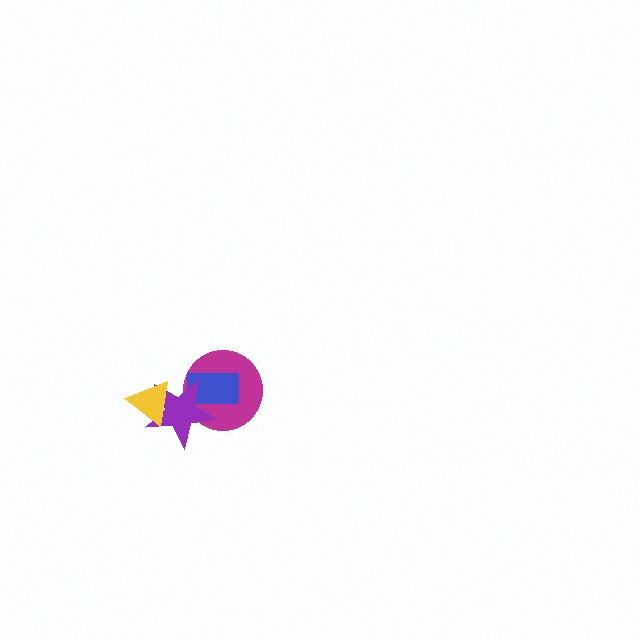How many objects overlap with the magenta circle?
2 objects overlap with the magenta circle.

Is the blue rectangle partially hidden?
Yes, it is partially covered by another shape.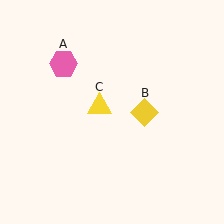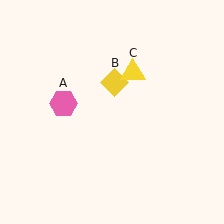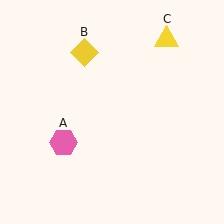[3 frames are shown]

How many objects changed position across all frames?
3 objects changed position: pink hexagon (object A), yellow diamond (object B), yellow triangle (object C).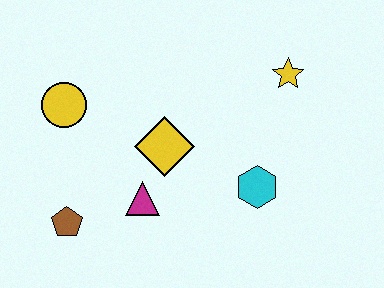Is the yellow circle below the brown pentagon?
No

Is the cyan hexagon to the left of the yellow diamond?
No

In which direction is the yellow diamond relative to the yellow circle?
The yellow diamond is to the right of the yellow circle.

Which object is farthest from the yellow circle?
The yellow star is farthest from the yellow circle.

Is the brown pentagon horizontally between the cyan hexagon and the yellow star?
No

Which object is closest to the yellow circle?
The yellow diamond is closest to the yellow circle.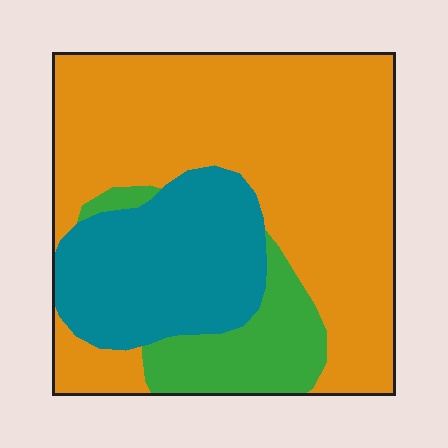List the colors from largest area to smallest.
From largest to smallest: orange, teal, green.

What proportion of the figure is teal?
Teal takes up about one quarter (1/4) of the figure.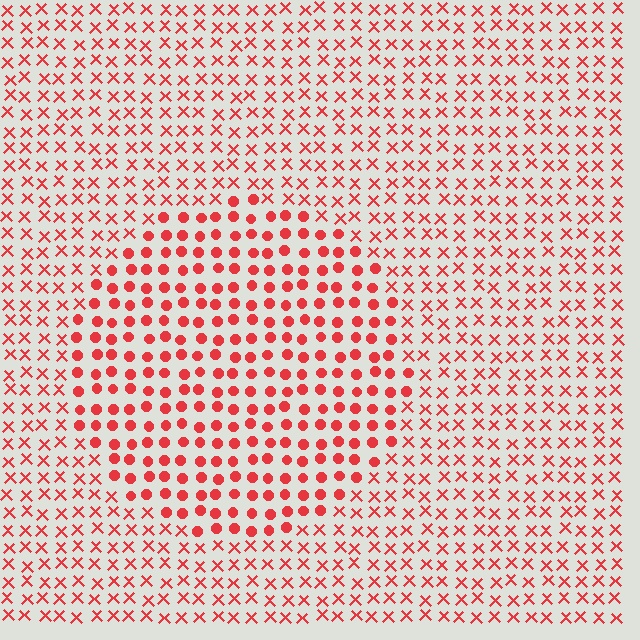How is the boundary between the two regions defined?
The boundary is defined by a change in element shape: circles inside vs. X marks outside. All elements share the same color and spacing.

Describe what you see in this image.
The image is filled with small red elements arranged in a uniform grid. A circle-shaped region contains circles, while the surrounding area contains X marks. The boundary is defined purely by the change in element shape.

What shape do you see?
I see a circle.